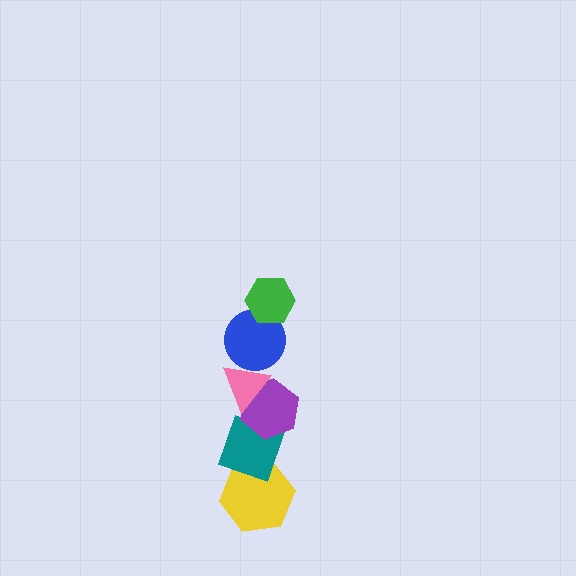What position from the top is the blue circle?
The blue circle is 2nd from the top.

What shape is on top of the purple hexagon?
The pink triangle is on top of the purple hexagon.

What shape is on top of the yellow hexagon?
The teal diamond is on top of the yellow hexagon.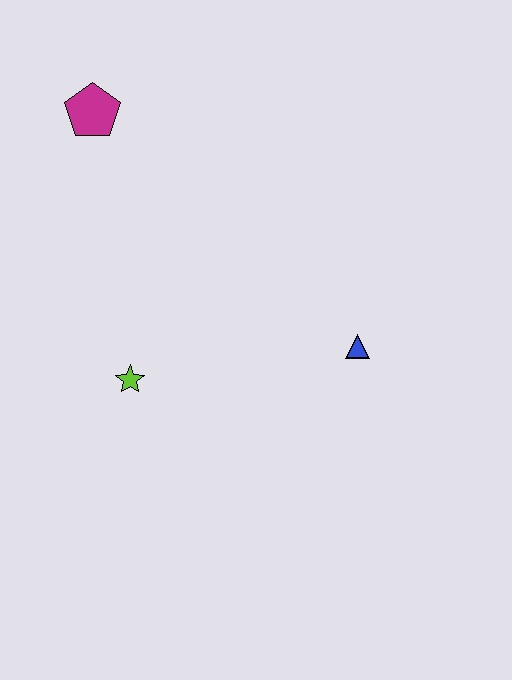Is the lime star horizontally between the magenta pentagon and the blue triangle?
Yes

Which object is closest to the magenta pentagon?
The lime star is closest to the magenta pentagon.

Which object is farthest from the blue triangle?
The magenta pentagon is farthest from the blue triangle.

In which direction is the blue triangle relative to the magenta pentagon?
The blue triangle is to the right of the magenta pentagon.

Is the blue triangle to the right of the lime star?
Yes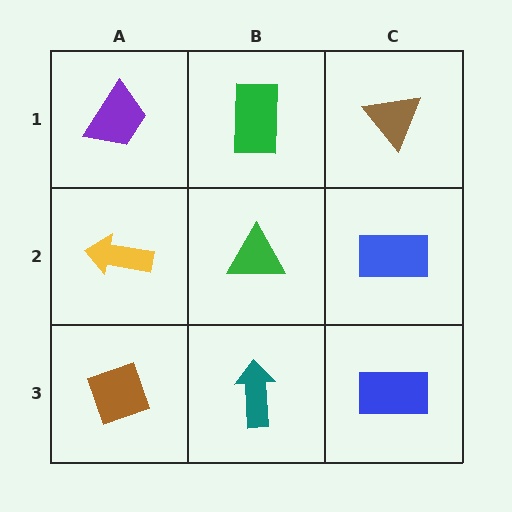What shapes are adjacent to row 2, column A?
A purple trapezoid (row 1, column A), a brown diamond (row 3, column A), a green triangle (row 2, column B).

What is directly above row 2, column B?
A green rectangle.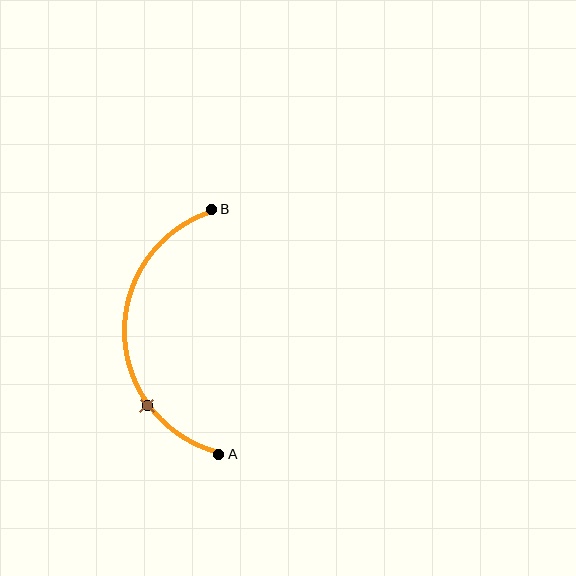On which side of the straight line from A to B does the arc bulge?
The arc bulges to the left of the straight line connecting A and B.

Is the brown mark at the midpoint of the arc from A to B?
No. The brown mark lies on the arc but is closer to endpoint A. The arc midpoint would be at the point on the curve equidistant along the arc from both A and B.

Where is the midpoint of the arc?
The arc midpoint is the point on the curve farthest from the straight line joining A and B. It sits to the left of that line.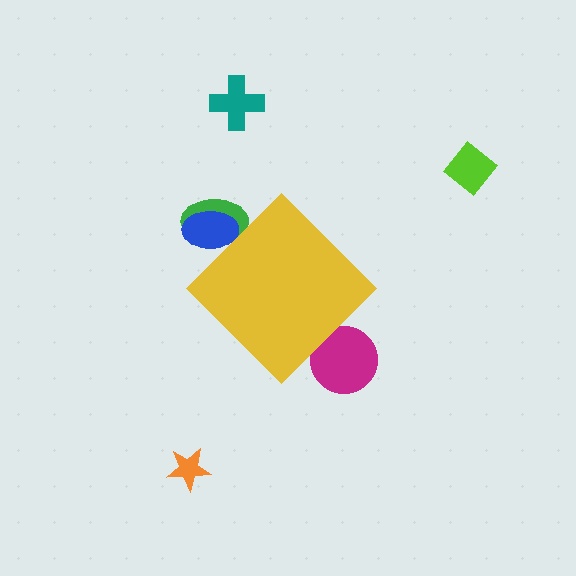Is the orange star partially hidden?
No, the orange star is fully visible.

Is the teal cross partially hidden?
No, the teal cross is fully visible.